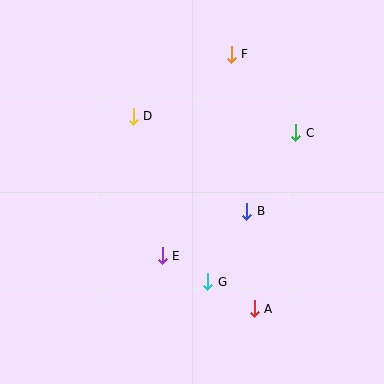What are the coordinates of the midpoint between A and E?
The midpoint between A and E is at (208, 282).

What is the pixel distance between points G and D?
The distance between G and D is 181 pixels.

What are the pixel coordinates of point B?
Point B is at (247, 211).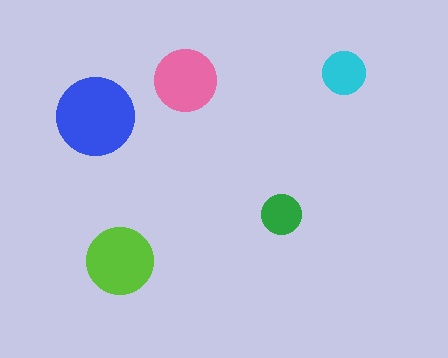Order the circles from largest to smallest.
the blue one, the lime one, the pink one, the cyan one, the green one.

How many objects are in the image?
There are 5 objects in the image.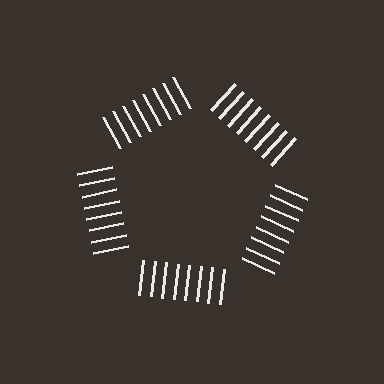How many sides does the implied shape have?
5 sides — the line-ends trace a pentagon.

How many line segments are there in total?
40 — 8 along each of the 5 edges.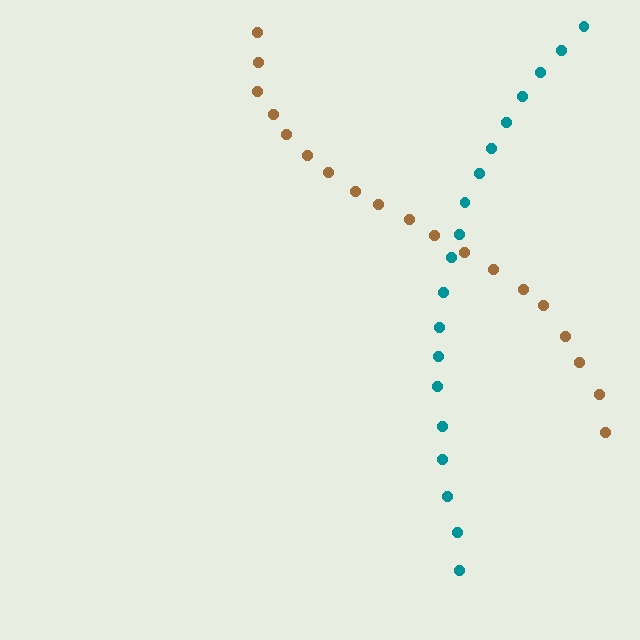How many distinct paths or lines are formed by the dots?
There are 2 distinct paths.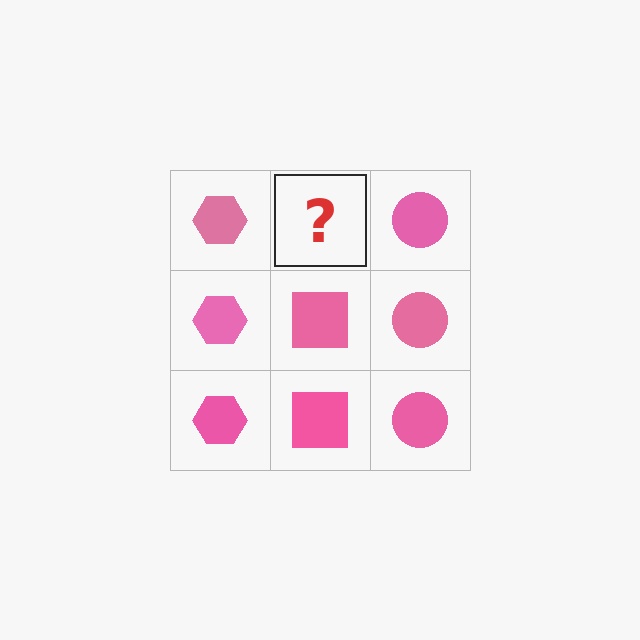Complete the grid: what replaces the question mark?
The question mark should be replaced with a pink square.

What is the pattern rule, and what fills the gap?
The rule is that each column has a consistent shape. The gap should be filled with a pink square.